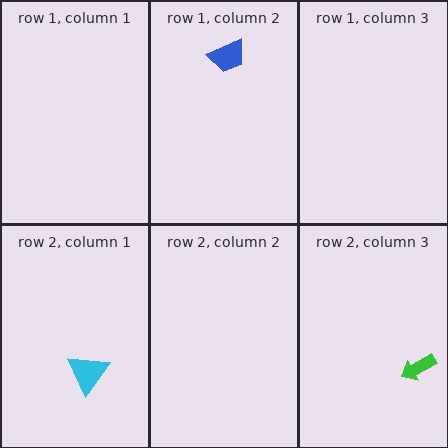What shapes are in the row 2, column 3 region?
The green arrow.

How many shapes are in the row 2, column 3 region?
1.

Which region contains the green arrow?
The row 2, column 3 region.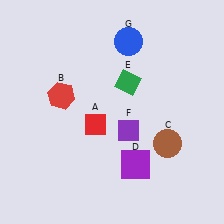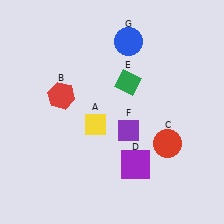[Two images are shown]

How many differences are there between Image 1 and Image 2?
There are 2 differences between the two images.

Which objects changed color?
A changed from red to yellow. C changed from brown to red.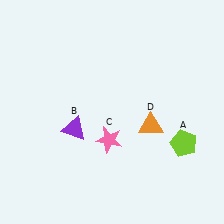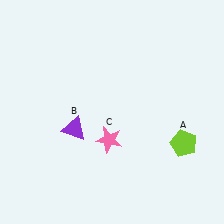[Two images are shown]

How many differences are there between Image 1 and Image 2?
There is 1 difference between the two images.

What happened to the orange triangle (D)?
The orange triangle (D) was removed in Image 2. It was in the bottom-right area of Image 1.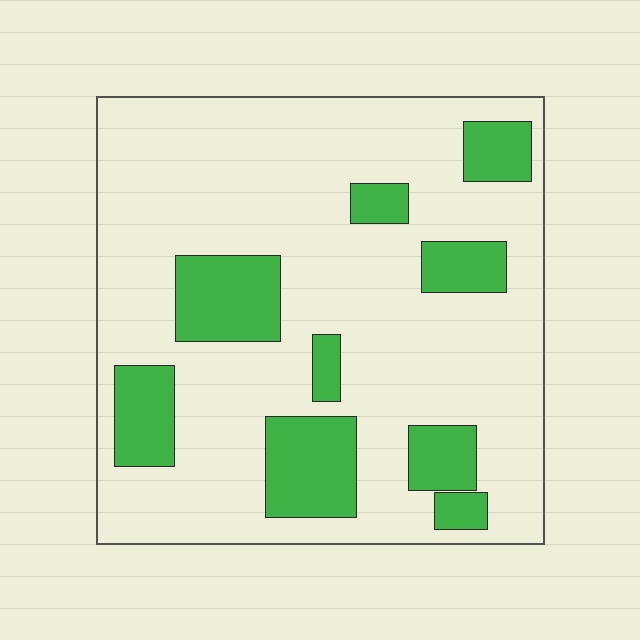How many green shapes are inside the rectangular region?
9.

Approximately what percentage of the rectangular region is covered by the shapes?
Approximately 20%.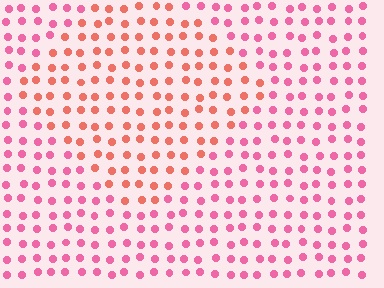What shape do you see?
I see a diamond.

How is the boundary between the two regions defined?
The boundary is defined purely by a slight shift in hue (about 33 degrees). Spacing, size, and orientation are identical on both sides.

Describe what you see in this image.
The image is filled with small pink elements in a uniform arrangement. A diamond-shaped region is visible where the elements are tinted to a slightly different hue, forming a subtle color boundary.